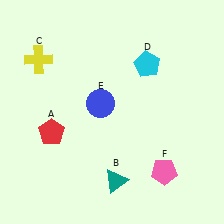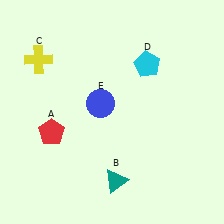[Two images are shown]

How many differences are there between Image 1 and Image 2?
There is 1 difference between the two images.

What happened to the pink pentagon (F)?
The pink pentagon (F) was removed in Image 2. It was in the bottom-right area of Image 1.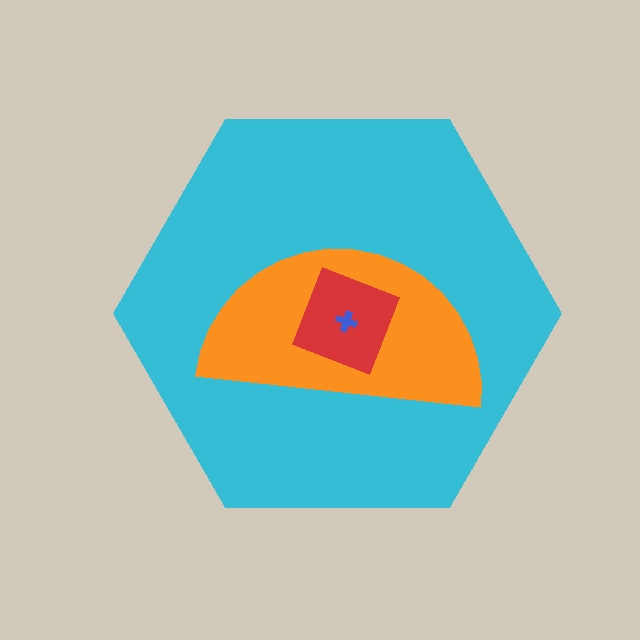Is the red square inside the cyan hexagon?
Yes.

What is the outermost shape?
The cyan hexagon.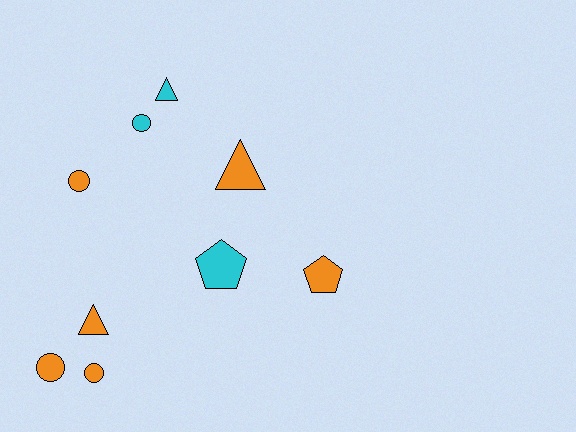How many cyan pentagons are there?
There is 1 cyan pentagon.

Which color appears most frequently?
Orange, with 6 objects.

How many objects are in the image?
There are 9 objects.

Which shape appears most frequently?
Circle, with 4 objects.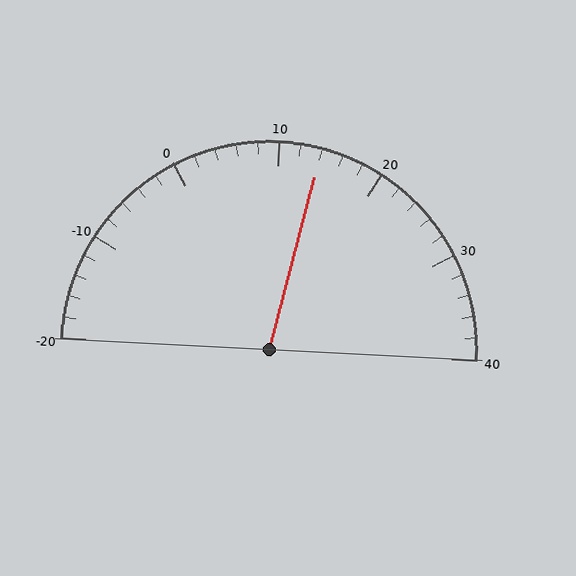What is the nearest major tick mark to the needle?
The nearest major tick mark is 10.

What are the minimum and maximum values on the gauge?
The gauge ranges from -20 to 40.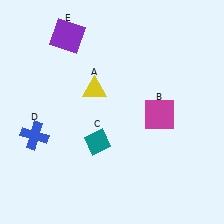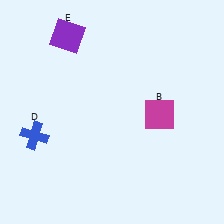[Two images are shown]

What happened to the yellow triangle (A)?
The yellow triangle (A) was removed in Image 2. It was in the top-left area of Image 1.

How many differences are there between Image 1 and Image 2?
There are 2 differences between the two images.